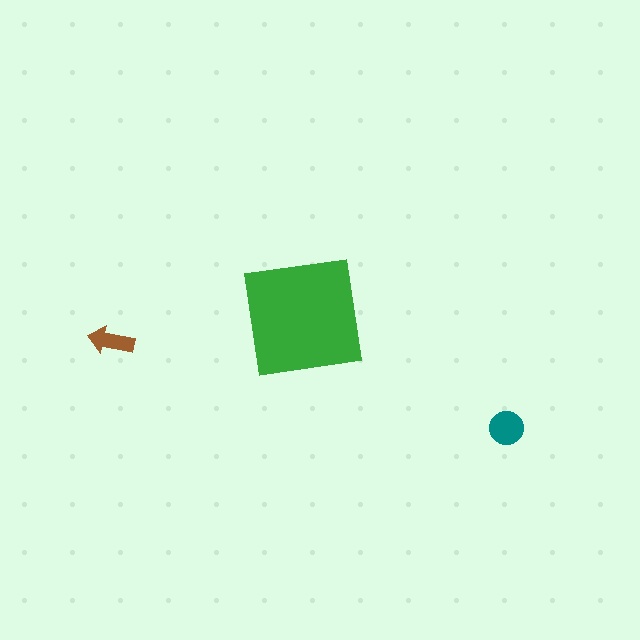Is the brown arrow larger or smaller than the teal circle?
Smaller.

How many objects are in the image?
There are 3 objects in the image.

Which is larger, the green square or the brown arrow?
The green square.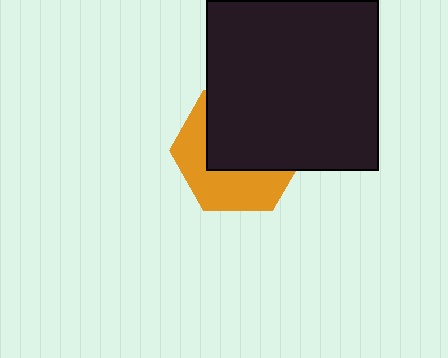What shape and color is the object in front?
The object in front is a black square.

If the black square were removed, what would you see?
You would see the complete orange hexagon.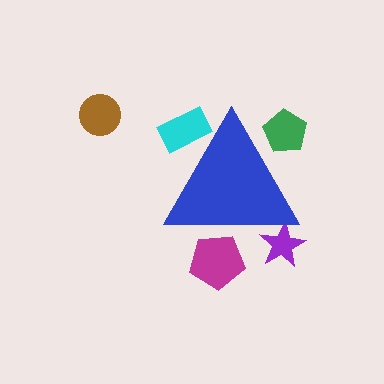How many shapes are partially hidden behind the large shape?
4 shapes are partially hidden.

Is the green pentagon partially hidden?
Yes, the green pentagon is partially hidden behind the blue triangle.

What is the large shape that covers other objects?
A blue triangle.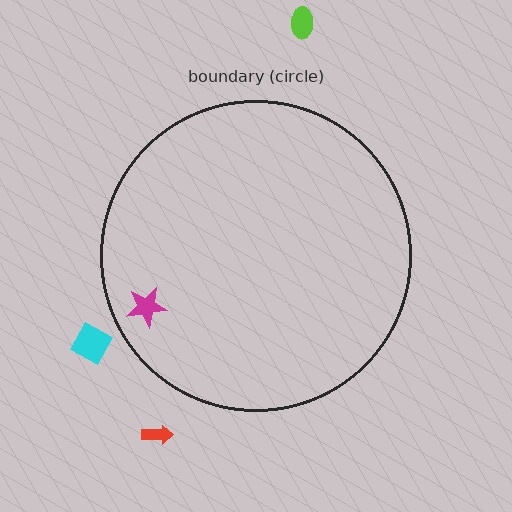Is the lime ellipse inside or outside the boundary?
Outside.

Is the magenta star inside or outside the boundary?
Inside.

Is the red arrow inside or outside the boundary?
Outside.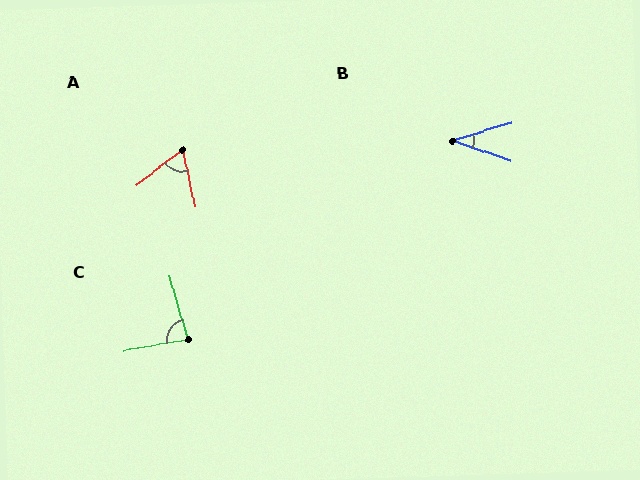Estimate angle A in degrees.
Approximately 64 degrees.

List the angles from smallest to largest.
B (36°), A (64°), C (84°).